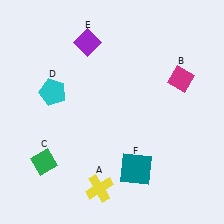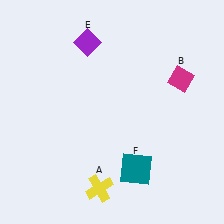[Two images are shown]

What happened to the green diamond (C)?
The green diamond (C) was removed in Image 2. It was in the bottom-left area of Image 1.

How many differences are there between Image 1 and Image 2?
There are 2 differences between the two images.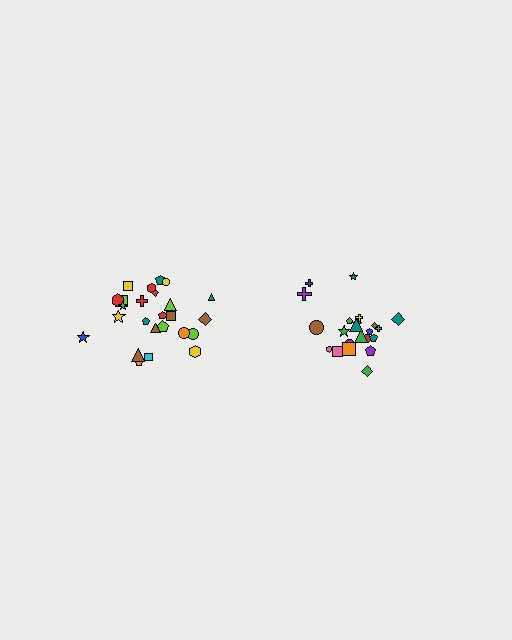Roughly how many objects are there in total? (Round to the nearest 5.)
Roughly 45 objects in total.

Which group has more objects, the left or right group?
The left group.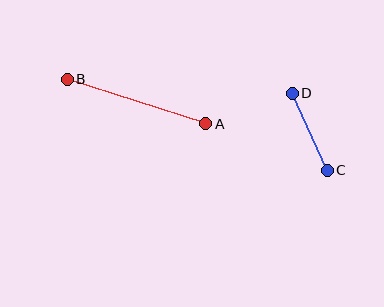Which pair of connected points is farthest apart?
Points A and B are farthest apart.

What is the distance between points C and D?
The distance is approximately 85 pixels.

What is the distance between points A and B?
The distance is approximately 145 pixels.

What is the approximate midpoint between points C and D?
The midpoint is at approximately (310, 132) pixels.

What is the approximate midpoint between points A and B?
The midpoint is at approximately (136, 102) pixels.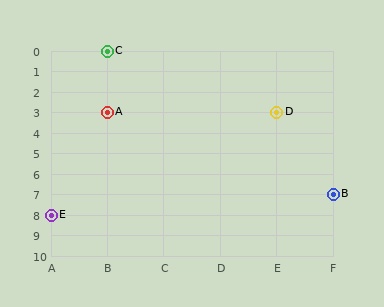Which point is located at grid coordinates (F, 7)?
Point B is at (F, 7).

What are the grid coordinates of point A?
Point A is at grid coordinates (B, 3).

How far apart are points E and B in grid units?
Points E and B are 5 columns and 1 row apart (about 5.1 grid units diagonally).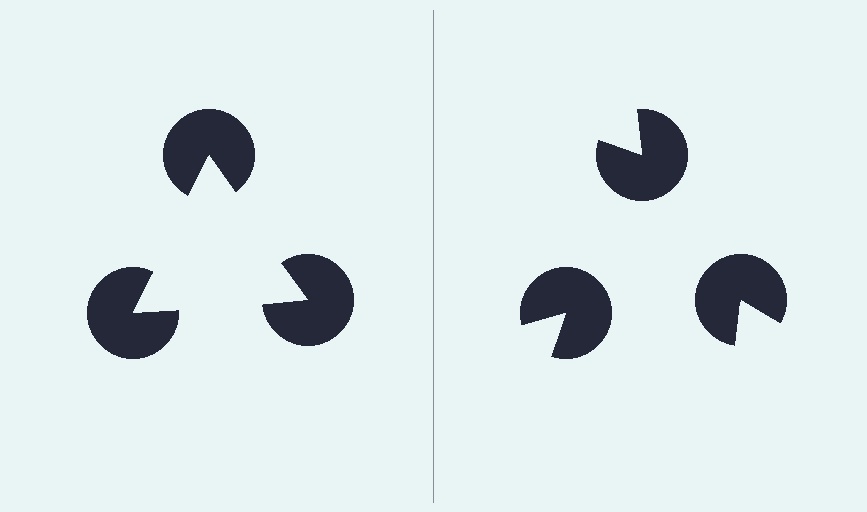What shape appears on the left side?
An illusory triangle.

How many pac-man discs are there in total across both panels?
6 — 3 on each side.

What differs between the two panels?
The pac-man discs are positioned identically on both sides; only the wedge orientations differ. On the left they align to a triangle; on the right they are misaligned.